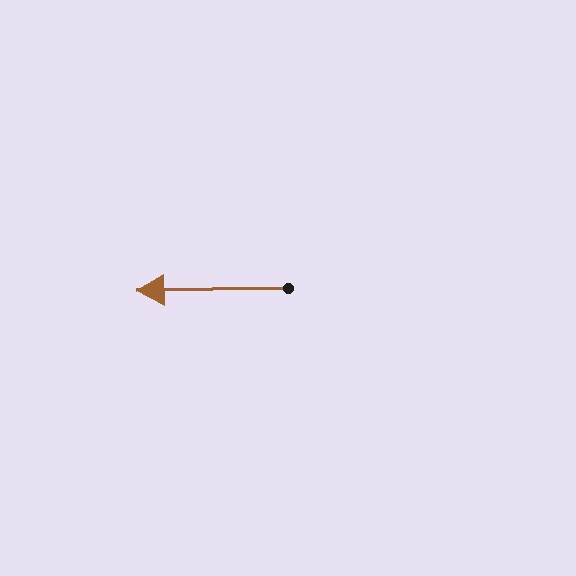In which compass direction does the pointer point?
West.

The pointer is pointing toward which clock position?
Roughly 9 o'clock.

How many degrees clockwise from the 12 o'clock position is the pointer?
Approximately 269 degrees.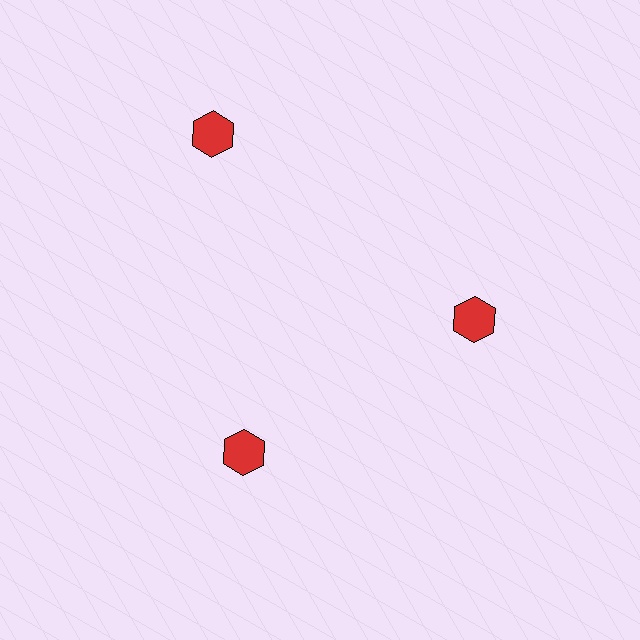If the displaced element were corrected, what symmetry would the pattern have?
It would have 3-fold rotational symmetry — the pattern would map onto itself every 120 degrees.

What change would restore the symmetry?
The symmetry would be restored by moving it inward, back onto the ring so that all 3 hexagons sit at equal angles and equal distance from the center.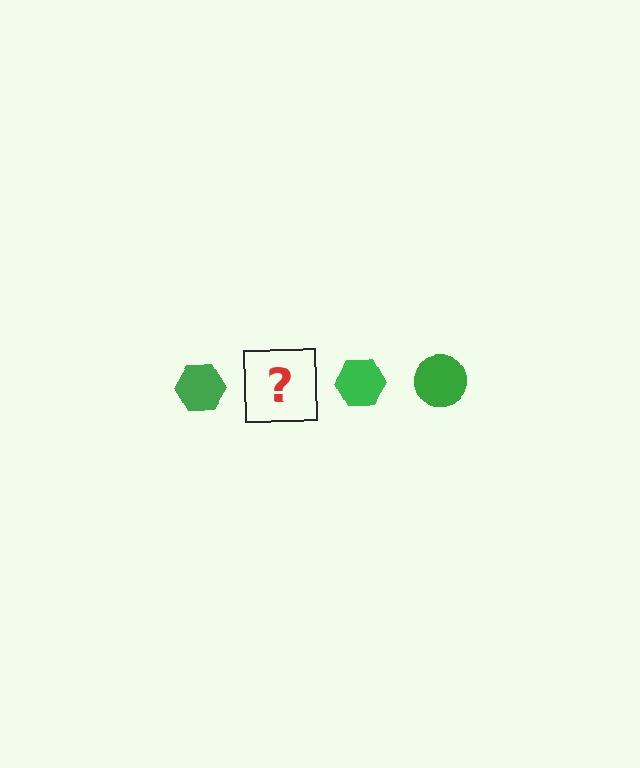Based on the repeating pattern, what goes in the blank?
The blank should be a green circle.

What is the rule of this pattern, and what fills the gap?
The rule is that the pattern cycles through hexagon, circle shapes in green. The gap should be filled with a green circle.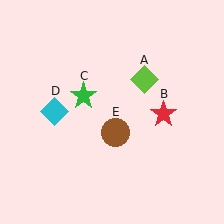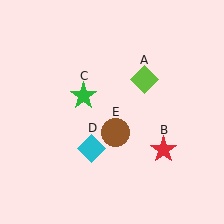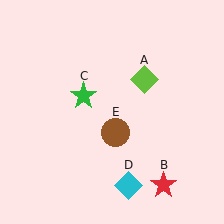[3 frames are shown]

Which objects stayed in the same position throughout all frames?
Lime diamond (object A) and green star (object C) and brown circle (object E) remained stationary.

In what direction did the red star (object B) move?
The red star (object B) moved down.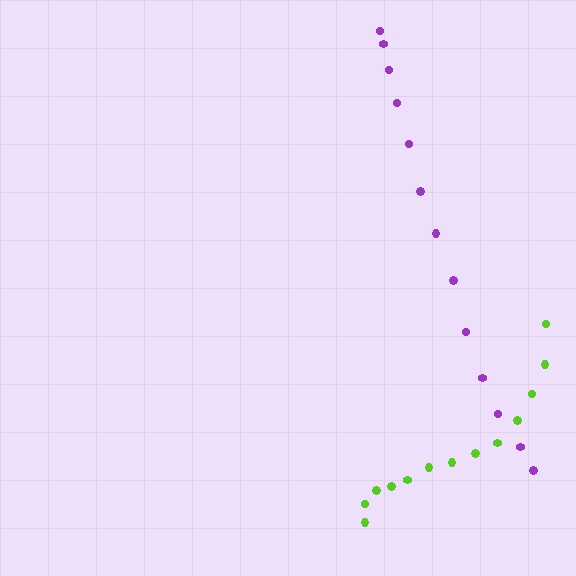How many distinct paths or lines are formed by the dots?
There are 2 distinct paths.